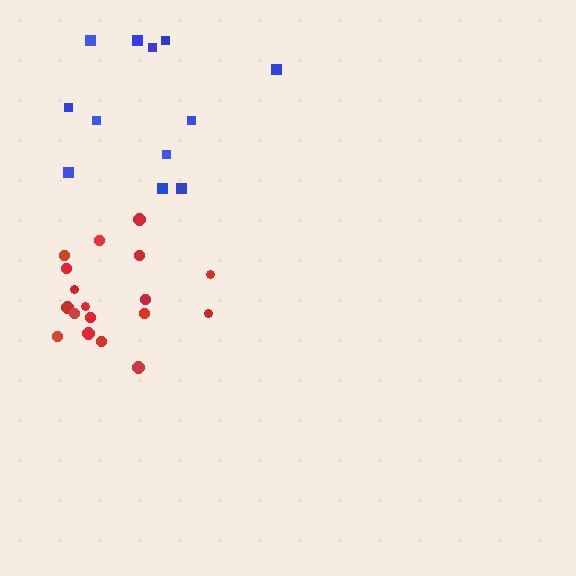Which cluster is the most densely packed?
Red.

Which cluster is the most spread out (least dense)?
Blue.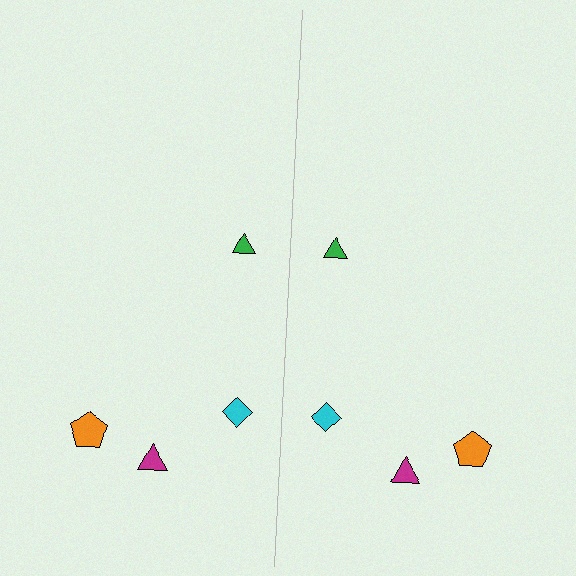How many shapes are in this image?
There are 8 shapes in this image.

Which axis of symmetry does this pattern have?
The pattern has a vertical axis of symmetry running through the center of the image.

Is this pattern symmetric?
Yes, this pattern has bilateral (reflection) symmetry.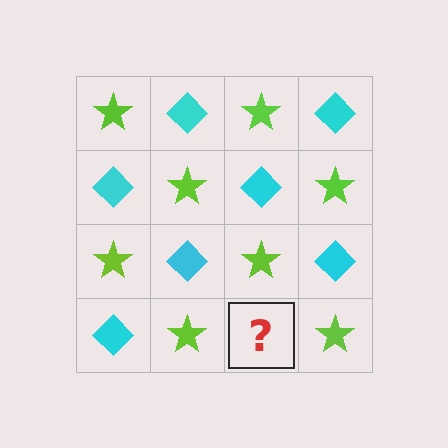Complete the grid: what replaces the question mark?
The question mark should be replaced with a cyan diamond.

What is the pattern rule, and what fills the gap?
The rule is that it alternates lime star and cyan diamond in a checkerboard pattern. The gap should be filled with a cyan diamond.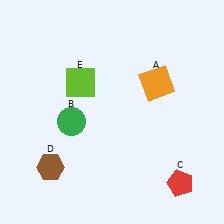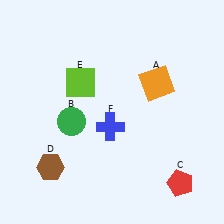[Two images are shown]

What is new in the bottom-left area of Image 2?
A blue cross (F) was added in the bottom-left area of Image 2.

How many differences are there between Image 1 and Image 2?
There is 1 difference between the two images.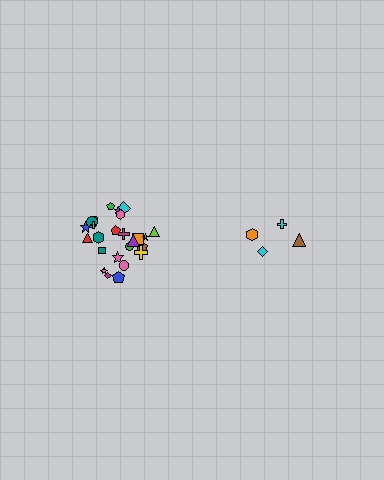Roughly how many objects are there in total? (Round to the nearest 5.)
Roughly 30 objects in total.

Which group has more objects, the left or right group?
The left group.